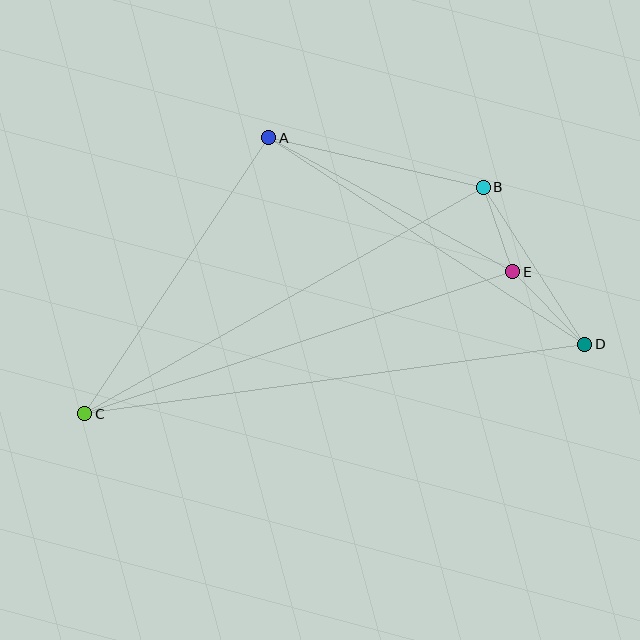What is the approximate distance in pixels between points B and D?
The distance between B and D is approximately 187 pixels.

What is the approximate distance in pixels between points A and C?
The distance between A and C is approximately 331 pixels.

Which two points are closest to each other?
Points B and E are closest to each other.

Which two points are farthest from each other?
Points C and D are farthest from each other.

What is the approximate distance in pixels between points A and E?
The distance between A and E is approximately 278 pixels.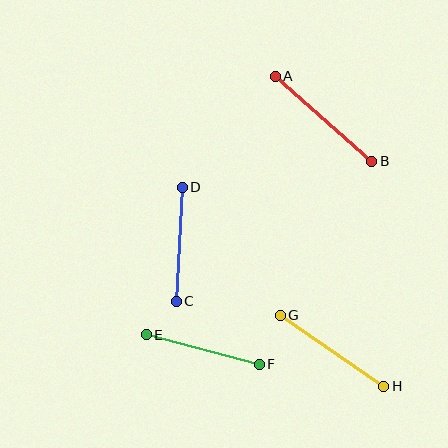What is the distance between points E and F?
The distance is approximately 117 pixels.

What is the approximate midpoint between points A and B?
The midpoint is at approximately (324, 119) pixels.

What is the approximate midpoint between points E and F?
The midpoint is at approximately (203, 349) pixels.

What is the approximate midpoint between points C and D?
The midpoint is at approximately (179, 244) pixels.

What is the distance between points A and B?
The distance is approximately 129 pixels.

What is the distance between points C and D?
The distance is approximately 114 pixels.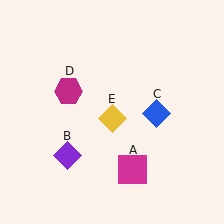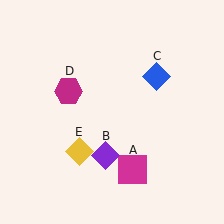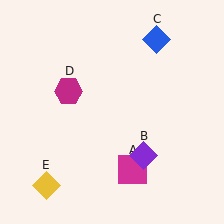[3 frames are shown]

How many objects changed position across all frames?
3 objects changed position: purple diamond (object B), blue diamond (object C), yellow diamond (object E).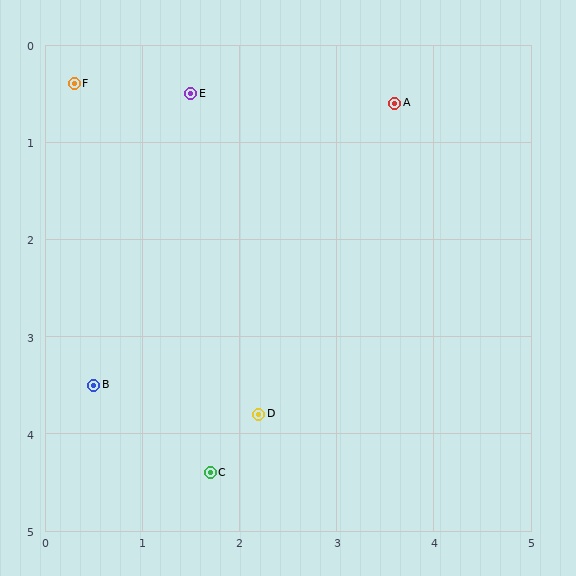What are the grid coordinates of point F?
Point F is at approximately (0.3, 0.4).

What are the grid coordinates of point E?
Point E is at approximately (1.5, 0.5).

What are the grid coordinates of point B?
Point B is at approximately (0.5, 3.5).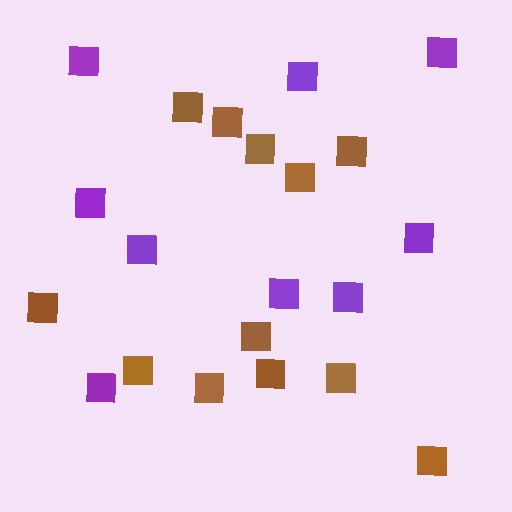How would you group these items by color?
There are 2 groups: one group of purple squares (9) and one group of brown squares (12).